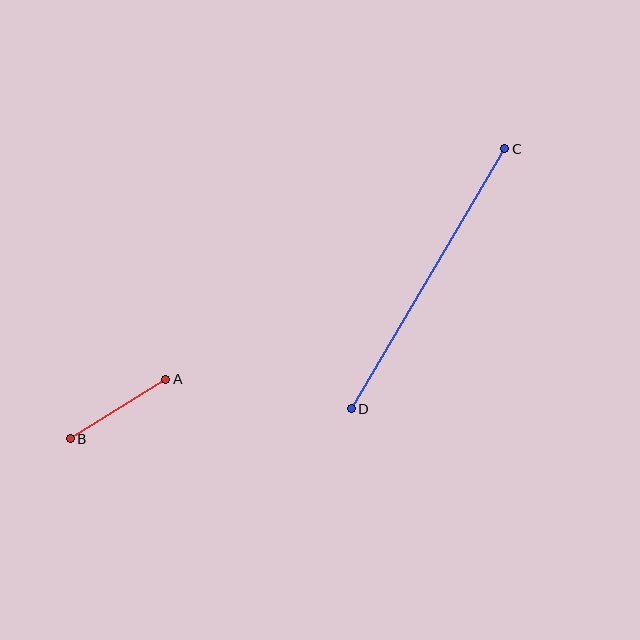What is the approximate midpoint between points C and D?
The midpoint is at approximately (428, 279) pixels.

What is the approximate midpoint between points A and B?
The midpoint is at approximately (118, 409) pixels.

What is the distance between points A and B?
The distance is approximately 113 pixels.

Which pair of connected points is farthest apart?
Points C and D are farthest apart.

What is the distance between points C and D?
The distance is approximately 302 pixels.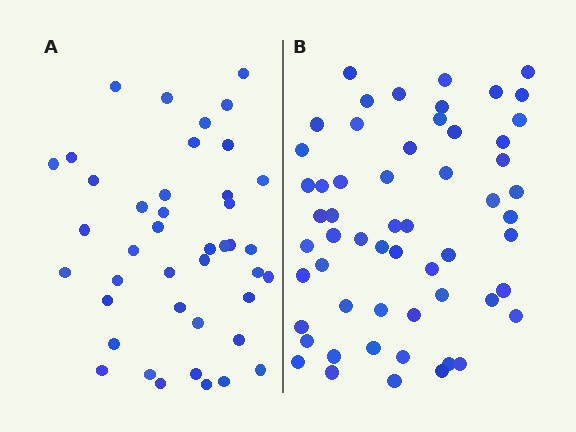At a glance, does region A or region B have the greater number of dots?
Region B (the right region) has more dots.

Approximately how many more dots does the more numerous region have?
Region B has approximately 15 more dots than region A.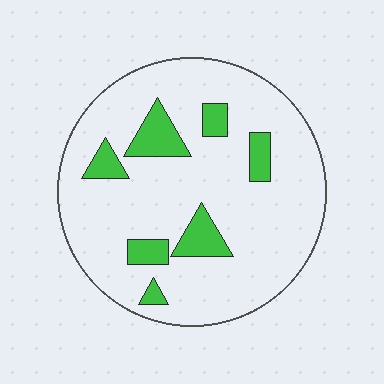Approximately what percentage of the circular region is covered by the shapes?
Approximately 15%.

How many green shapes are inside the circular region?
7.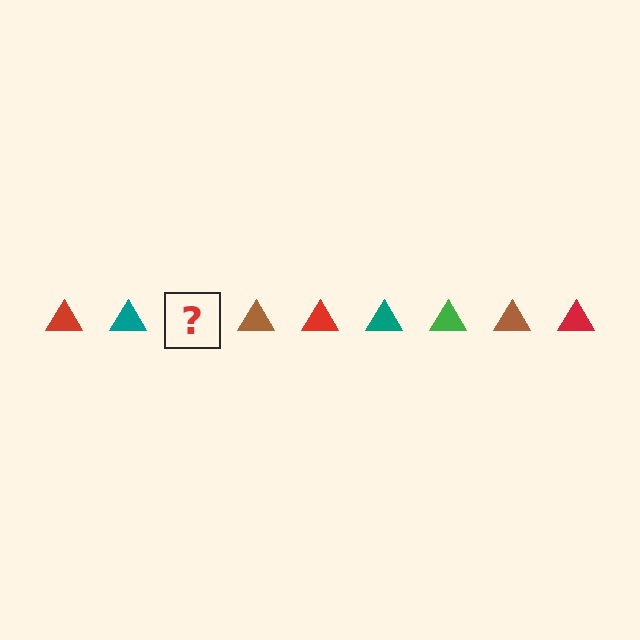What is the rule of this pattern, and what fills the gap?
The rule is that the pattern cycles through red, teal, green, brown triangles. The gap should be filled with a green triangle.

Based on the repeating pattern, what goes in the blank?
The blank should be a green triangle.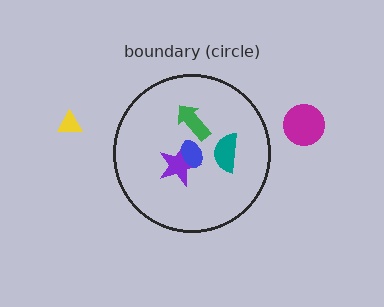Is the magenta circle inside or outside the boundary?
Outside.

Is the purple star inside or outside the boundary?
Inside.